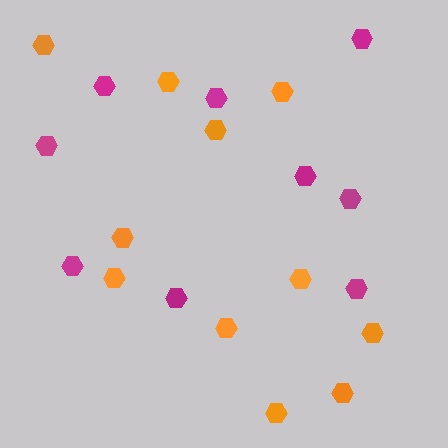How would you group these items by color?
There are 2 groups: one group of orange hexagons (11) and one group of magenta hexagons (9).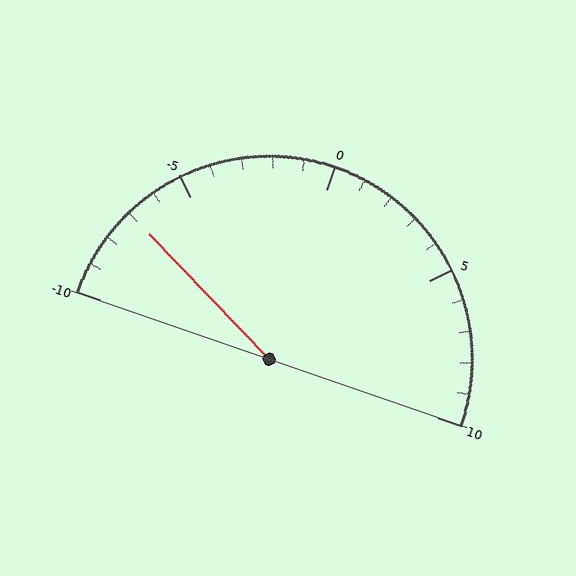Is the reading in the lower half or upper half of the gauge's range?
The reading is in the lower half of the range (-10 to 10).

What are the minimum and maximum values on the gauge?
The gauge ranges from -10 to 10.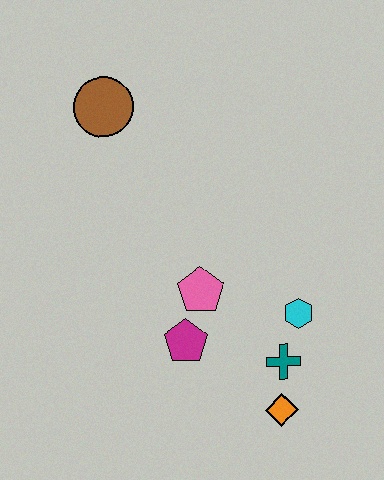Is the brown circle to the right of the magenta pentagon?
No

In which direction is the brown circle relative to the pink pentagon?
The brown circle is above the pink pentagon.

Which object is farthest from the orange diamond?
The brown circle is farthest from the orange diamond.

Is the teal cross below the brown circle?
Yes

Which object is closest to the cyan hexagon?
The teal cross is closest to the cyan hexagon.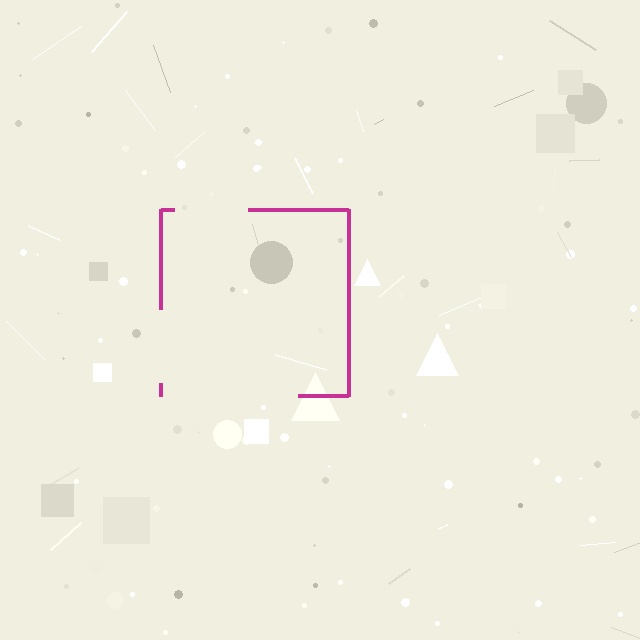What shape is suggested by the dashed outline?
The dashed outline suggests a square.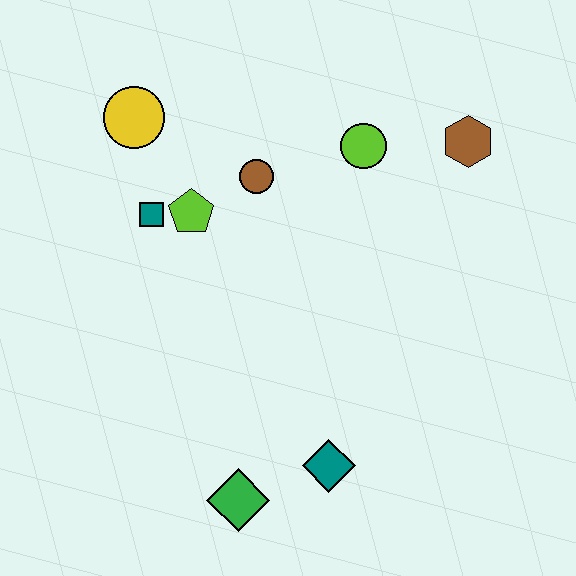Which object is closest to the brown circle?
The lime pentagon is closest to the brown circle.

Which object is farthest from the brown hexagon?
The green diamond is farthest from the brown hexagon.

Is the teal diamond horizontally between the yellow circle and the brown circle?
No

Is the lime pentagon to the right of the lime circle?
No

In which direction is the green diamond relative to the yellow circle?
The green diamond is below the yellow circle.